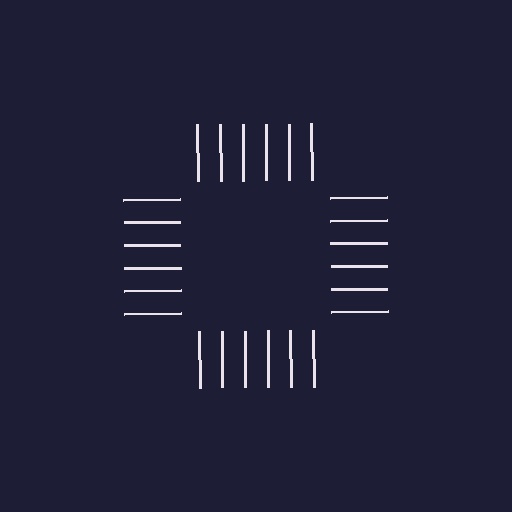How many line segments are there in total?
24 — 6 along each of the 4 edges.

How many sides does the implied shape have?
4 sides — the line-ends trace a square.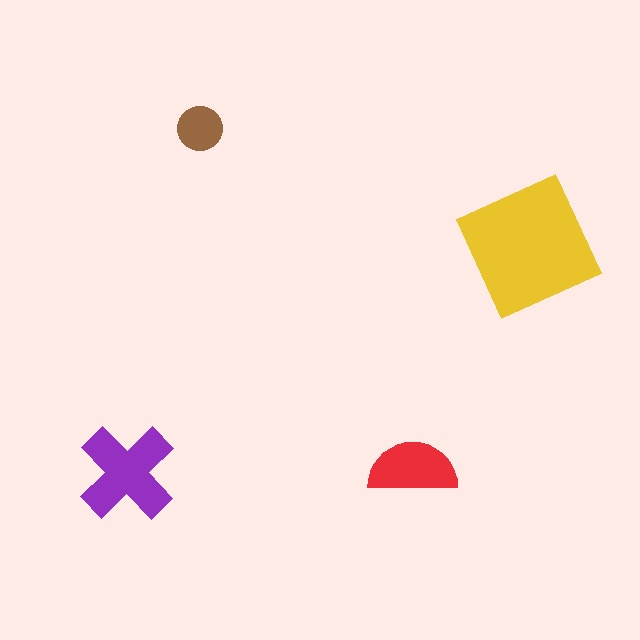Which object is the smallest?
The brown circle.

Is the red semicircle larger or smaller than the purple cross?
Smaller.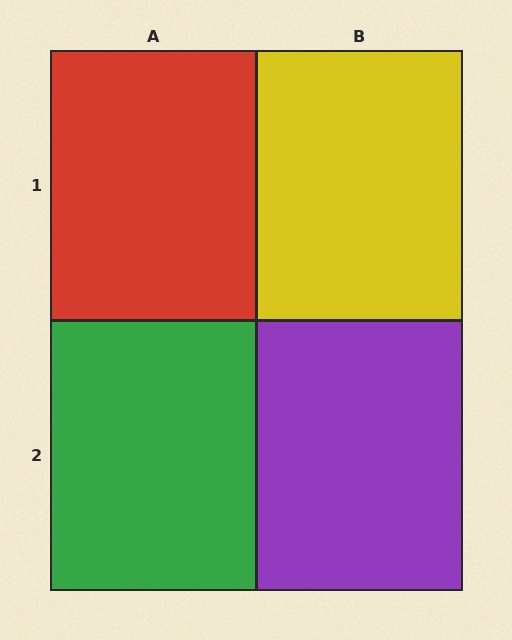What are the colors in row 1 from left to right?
Red, yellow.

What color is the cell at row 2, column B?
Purple.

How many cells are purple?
1 cell is purple.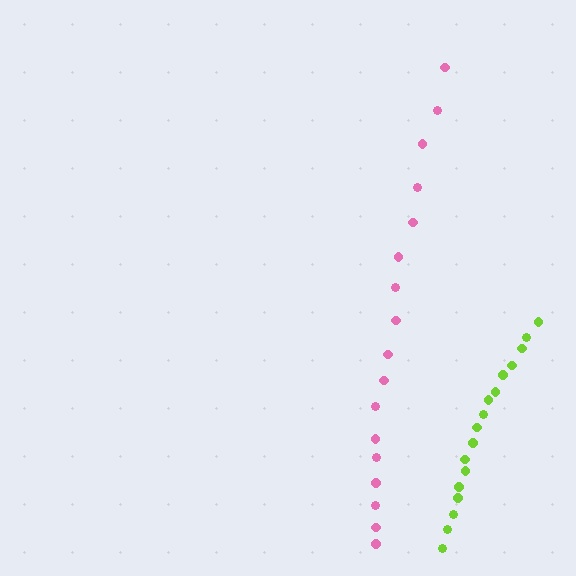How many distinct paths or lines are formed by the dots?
There are 2 distinct paths.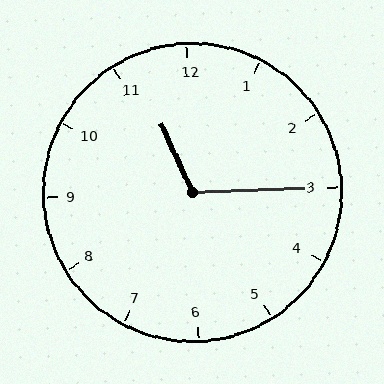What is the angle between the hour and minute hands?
Approximately 112 degrees.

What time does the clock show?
11:15.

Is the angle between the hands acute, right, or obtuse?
It is obtuse.